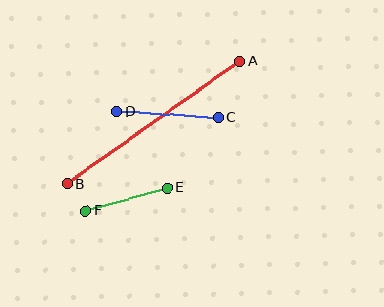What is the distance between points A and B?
The distance is approximately 212 pixels.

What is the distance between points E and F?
The distance is approximately 84 pixels.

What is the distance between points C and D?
The distance is approximately 102 pixels.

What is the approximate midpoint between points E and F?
The midpoint is at approximately (127, 199) pixels.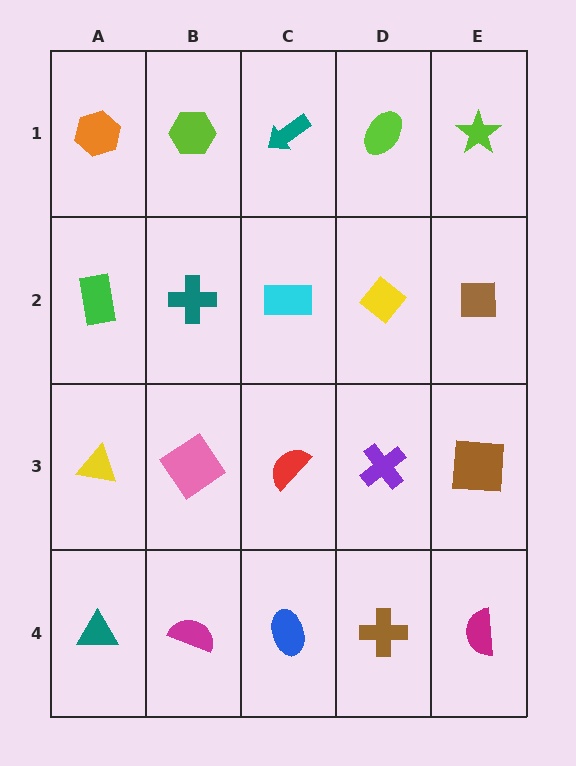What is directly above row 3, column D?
A yellow diamond.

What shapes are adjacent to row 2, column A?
An orange hexagon (row 1, column A), a yellow triangle (row 3, column A), a teal cross (row 2, column B).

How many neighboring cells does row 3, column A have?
3.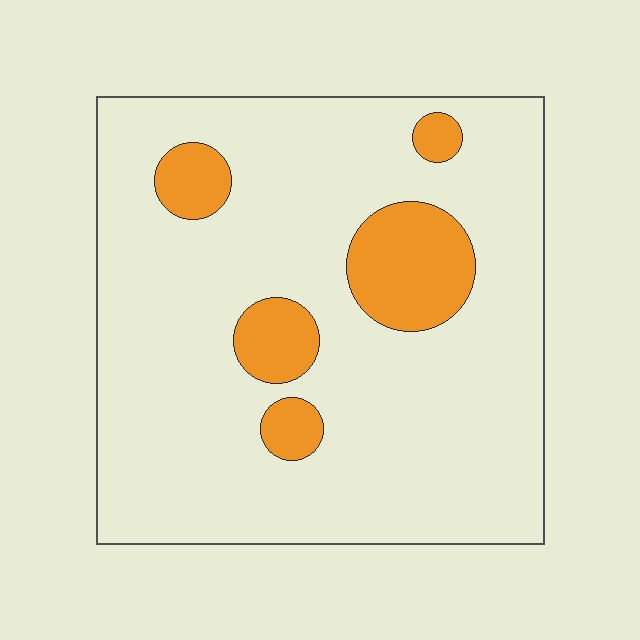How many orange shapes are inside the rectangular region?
5.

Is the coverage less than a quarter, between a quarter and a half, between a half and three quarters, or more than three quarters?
Less than a quarter.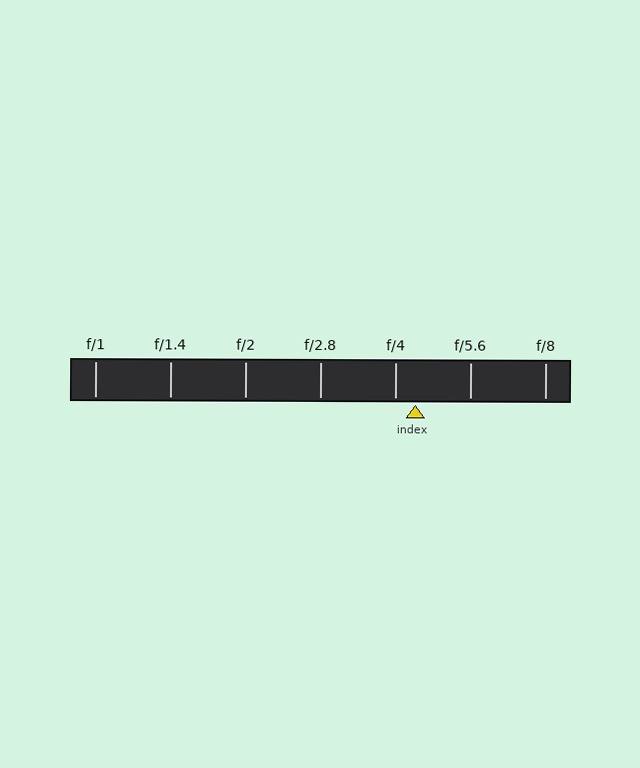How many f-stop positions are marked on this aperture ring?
There are 7 f-stop positions marked.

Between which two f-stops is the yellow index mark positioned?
The index mark is between f/4 and f/5.6.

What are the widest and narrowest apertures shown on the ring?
The widest aperture shown is f/1 and the narrowest is f/8.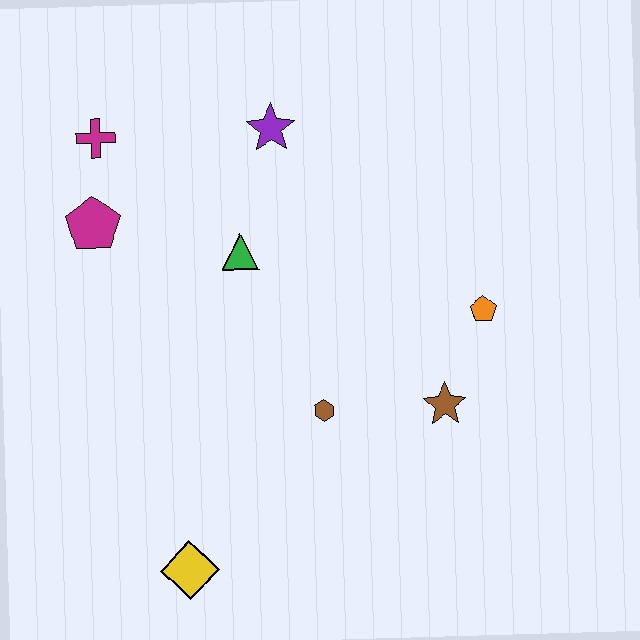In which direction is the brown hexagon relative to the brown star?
The brown hexagon is to the left of the brown star.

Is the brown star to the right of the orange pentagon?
No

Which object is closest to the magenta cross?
The magenta pentagon is closest to the magenta cross.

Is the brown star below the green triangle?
Yes